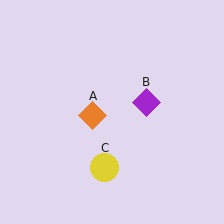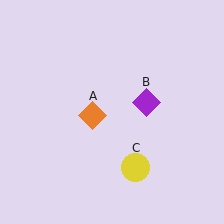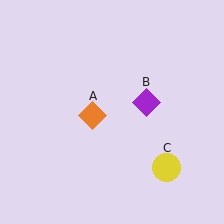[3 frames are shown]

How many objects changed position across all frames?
1 object changed position: yellow circle (object C).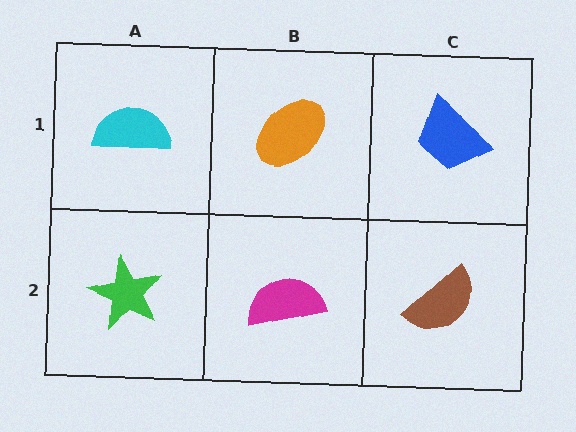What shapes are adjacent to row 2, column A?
A cyan semicircle (row 1, column A), a magenta semicircle (row 2, column B).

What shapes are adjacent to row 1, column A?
A green star (row 2, column A), an orange ellipse (row 1, column B).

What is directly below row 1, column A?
A green star.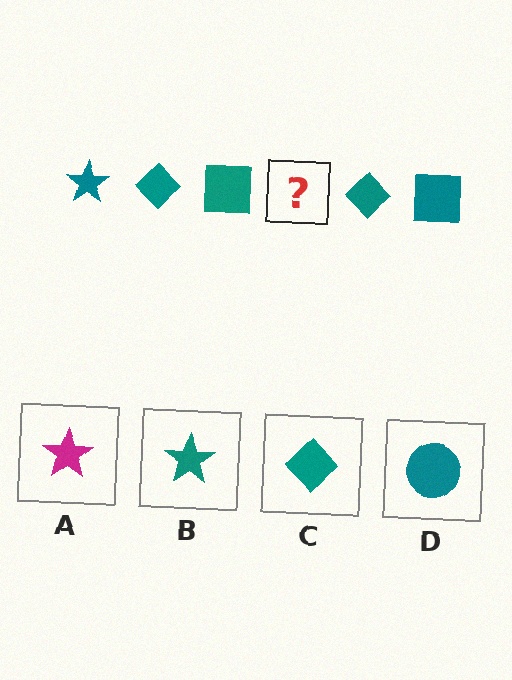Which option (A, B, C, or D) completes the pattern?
B.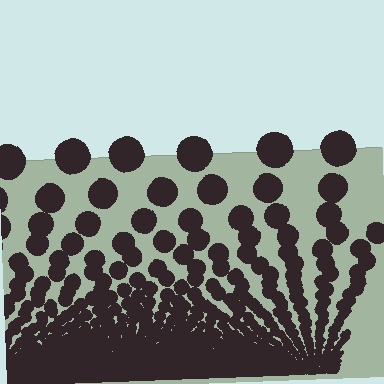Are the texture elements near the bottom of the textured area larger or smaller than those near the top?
Smaller. The gradient is inverted — elements near the bottom are smaller and denser.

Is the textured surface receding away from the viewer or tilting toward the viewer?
The surface appears to tilt toward the viewer. Texture elements get larger and sparser toward the top.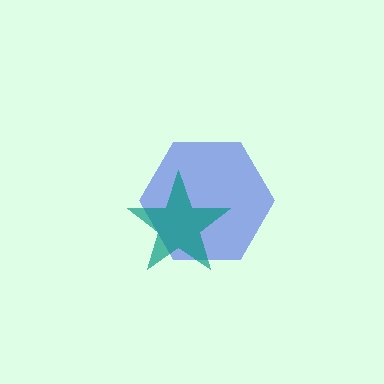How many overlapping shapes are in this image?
There are 2 overlapping shapes in the image.